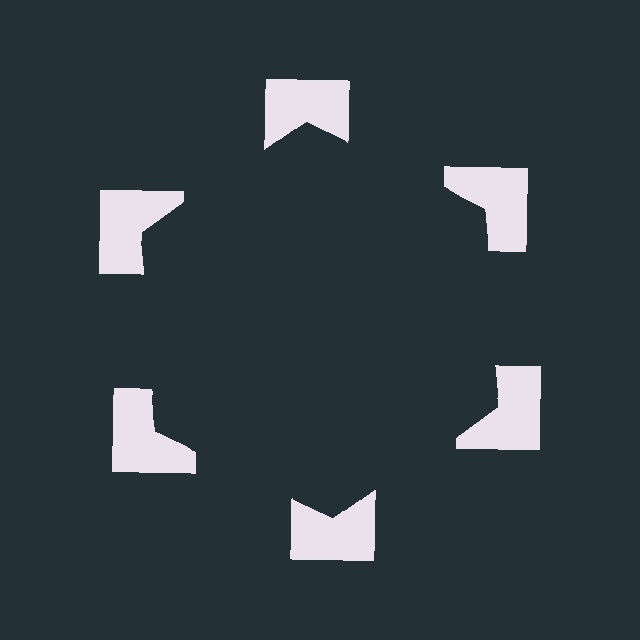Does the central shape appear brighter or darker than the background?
It typically appears slightly darker than the background, even though no actual brightness change is drawn.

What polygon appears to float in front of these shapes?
An illusory hexagon — its edges are inferred from the aligned wedge cuts in the notched squares, not physically drawn.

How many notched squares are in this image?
There are 6 — one at each vertex of the illusory hexagon.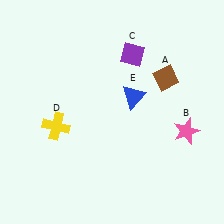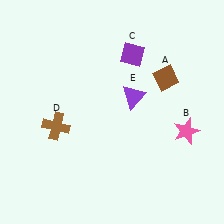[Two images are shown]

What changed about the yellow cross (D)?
In Image 1, D is yellow. In Image 2, it changed to brown.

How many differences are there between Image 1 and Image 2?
There are 2 differences between the two images.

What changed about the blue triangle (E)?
In Image 1, E is blue. In Image 2, it changed to purple.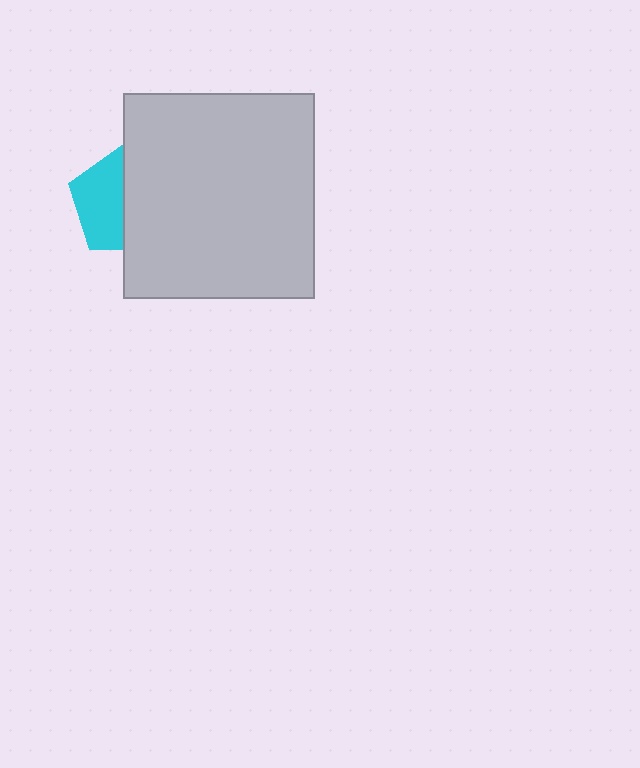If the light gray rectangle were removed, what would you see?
You would see the complete cyan pentagon.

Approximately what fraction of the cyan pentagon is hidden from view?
Roughly 51% of the cyan pentagon is hidden behind the light gray rectangle.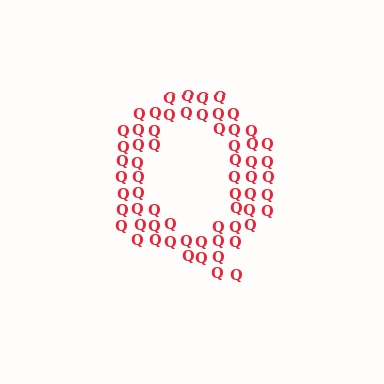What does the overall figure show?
The overall figure shows the letter Q.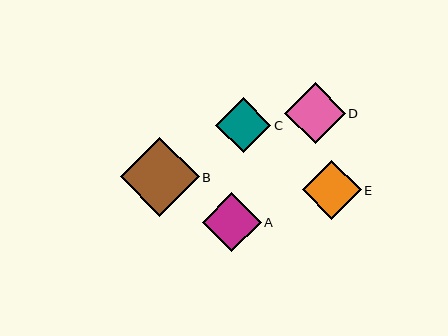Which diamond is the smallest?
Diamond C is the smallest with a size of approximately 55 pixels.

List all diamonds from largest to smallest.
From largest to smallest: B, D, A, E, C.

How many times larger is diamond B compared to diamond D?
Diamond B is approximately 1.3 times the size of diamond D.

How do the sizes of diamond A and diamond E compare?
Diamond A and diamond E are approximately the same size.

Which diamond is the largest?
Diamond B is the largest with a size of approximately 79 pixels.